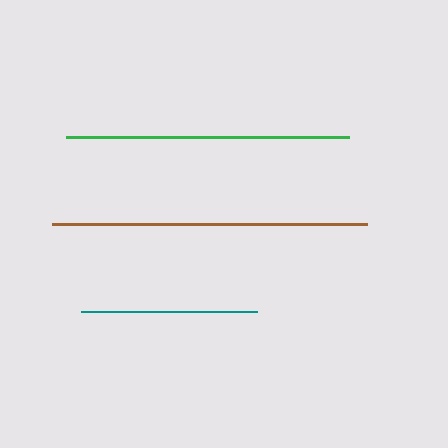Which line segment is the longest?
The brown line is the longest at approximately 315 pixels.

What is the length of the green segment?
The green segment is approximately 284 pixels long.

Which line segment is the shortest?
The teal line is the shortest at approximately 176 pixels.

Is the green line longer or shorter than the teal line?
The green line is longer than the teal line.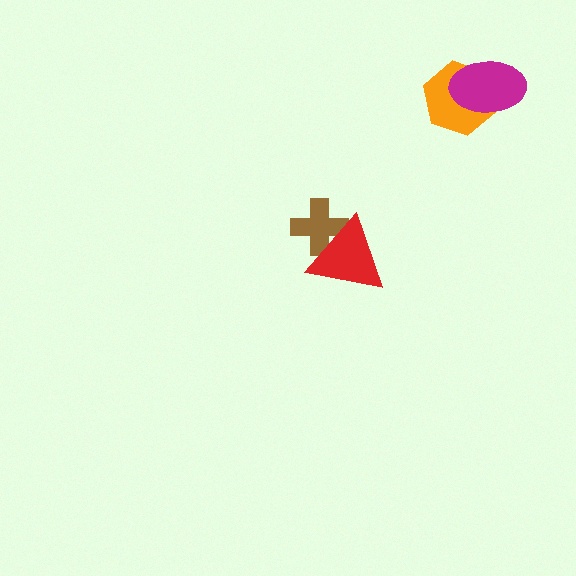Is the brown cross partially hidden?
Yes, it is partially covered by another shape.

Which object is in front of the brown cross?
The red triangle is in front of the brown cross.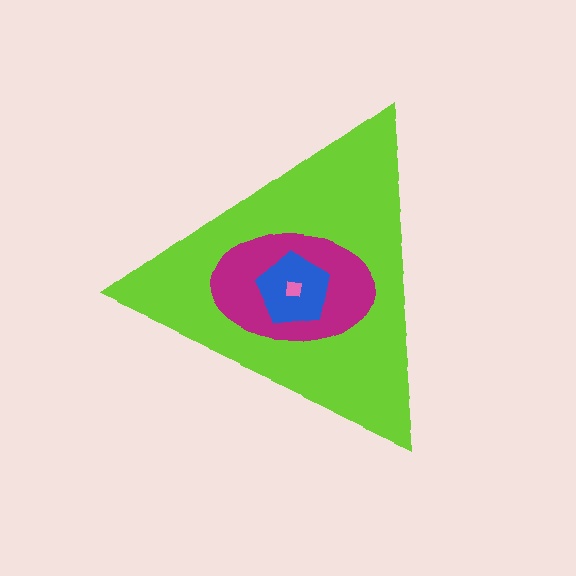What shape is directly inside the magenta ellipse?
The blue pentagon.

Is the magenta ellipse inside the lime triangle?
Yes.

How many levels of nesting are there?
4.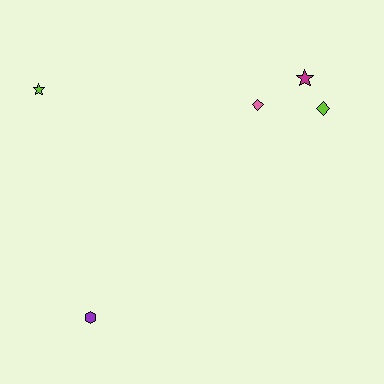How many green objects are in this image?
There are no green objects.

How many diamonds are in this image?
There are 2 diamonds.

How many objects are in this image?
There are 5 objects.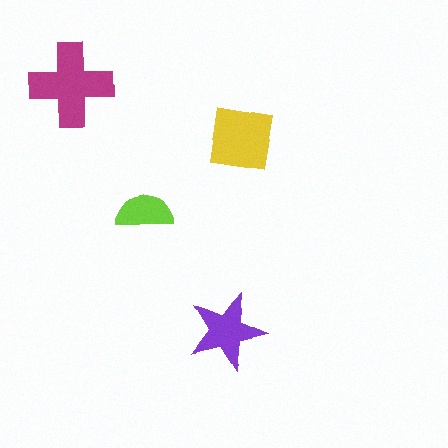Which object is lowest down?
The purple star is bottommost.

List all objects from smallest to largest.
The lime semicircle, the purple star, the yellow square, the magenta cross.